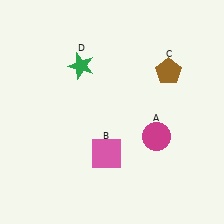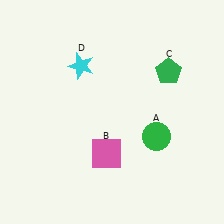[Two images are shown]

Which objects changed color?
A changed from magenta to green. C changed from brown to green. D changed from green to cyan.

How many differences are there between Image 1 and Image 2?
There are 3 differences between the two images.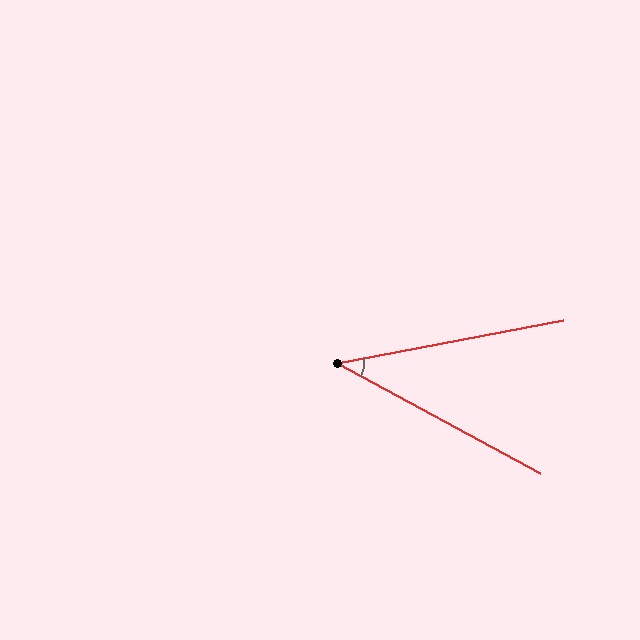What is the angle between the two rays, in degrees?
Approximately 39 degrees.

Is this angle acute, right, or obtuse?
It is acute.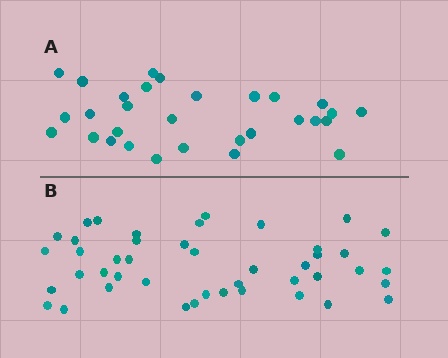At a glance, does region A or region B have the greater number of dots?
Region B (the bottom region) has more dots.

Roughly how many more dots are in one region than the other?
Region B has approximately 15 more dots than region A.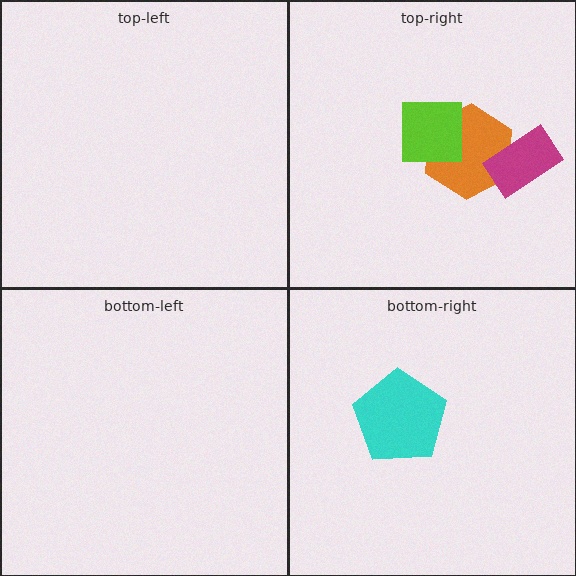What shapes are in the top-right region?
The orange hexagon, the lime square, the magenta rectangle.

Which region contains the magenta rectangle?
The top-right region.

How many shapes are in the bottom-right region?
2.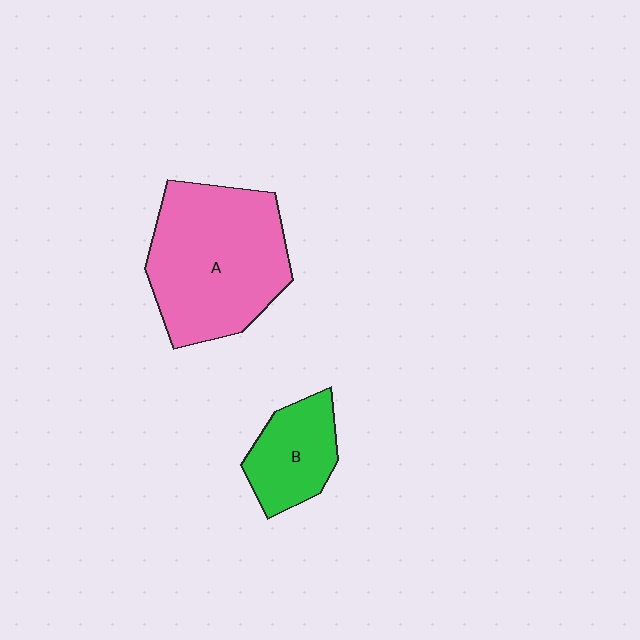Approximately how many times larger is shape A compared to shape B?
Approximately 2.3 times.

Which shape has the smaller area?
Shape B (green).